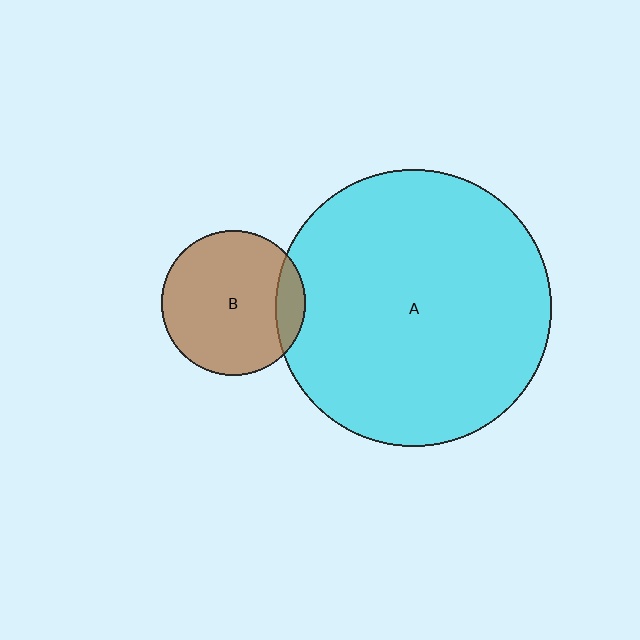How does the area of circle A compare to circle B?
Approximately 3.7 times.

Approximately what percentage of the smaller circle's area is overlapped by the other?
Approximately 15%.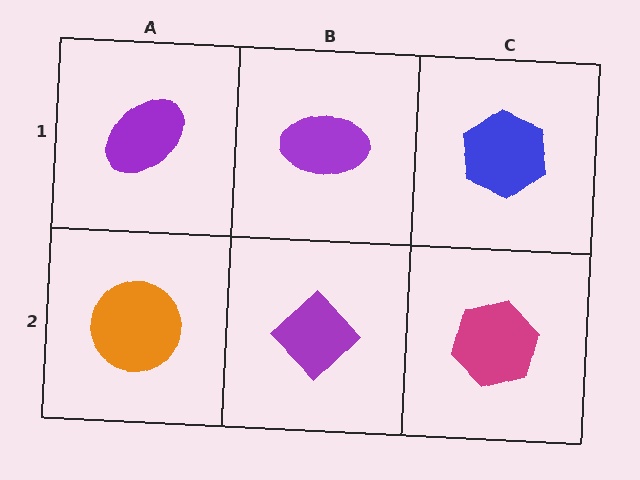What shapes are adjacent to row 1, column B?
A purple diamond (row 2, column B), a purple ellipse (row 1, column A), a blue hexagon (row 1, column C).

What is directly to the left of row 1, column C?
A purple ellipse.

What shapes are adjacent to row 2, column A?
A purple ellipse (row 1, column A), a purple diamond (row 2, column B).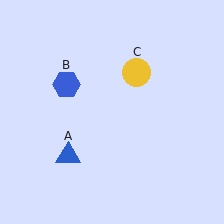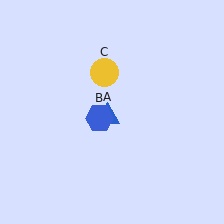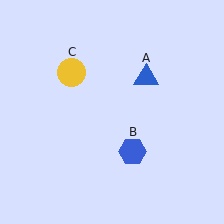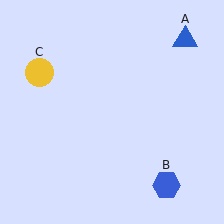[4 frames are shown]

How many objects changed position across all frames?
3 objects changed position: blue triangle (object A), blue hexagon (object B), yellow circle (object C).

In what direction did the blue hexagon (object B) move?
The blue hexagon (object B) moved down and to the right.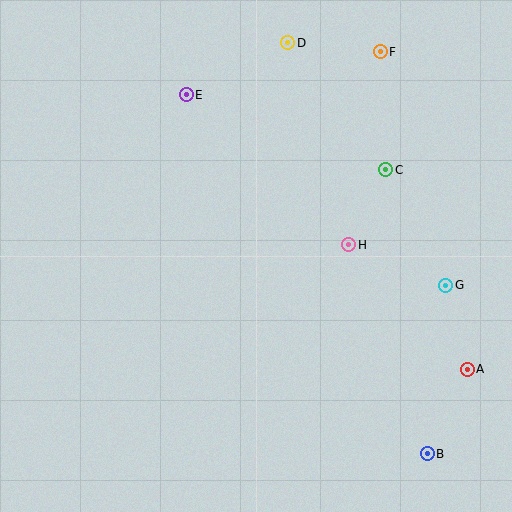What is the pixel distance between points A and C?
The distance between A and C is 216 pixels.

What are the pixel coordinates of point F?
Point F is at (380, 52).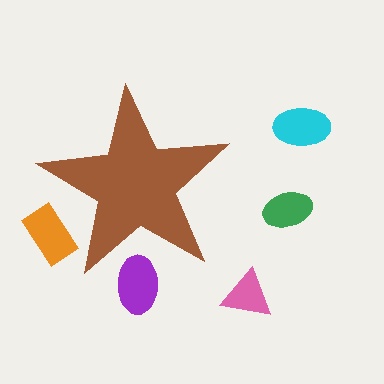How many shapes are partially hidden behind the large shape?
2 shapes are partially hidden.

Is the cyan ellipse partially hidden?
No, the cyan ellipse is fully visible.